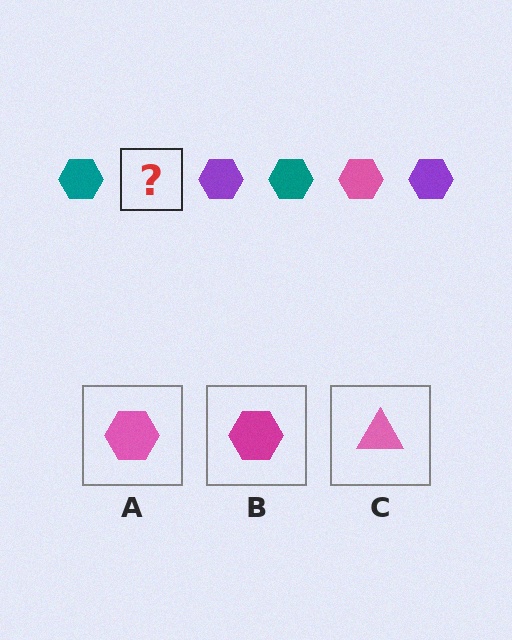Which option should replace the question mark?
Option A.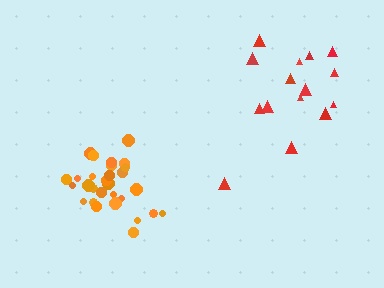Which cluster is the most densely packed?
Orange.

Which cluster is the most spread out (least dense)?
Red.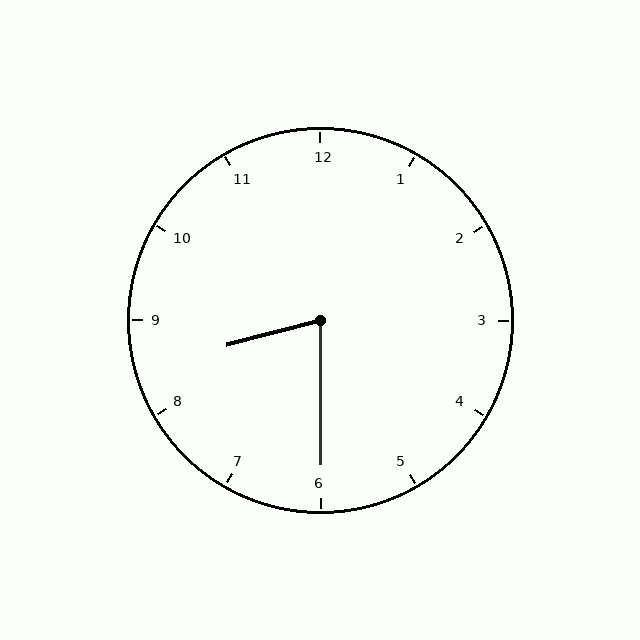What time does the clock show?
8:30.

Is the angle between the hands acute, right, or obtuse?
It is acute.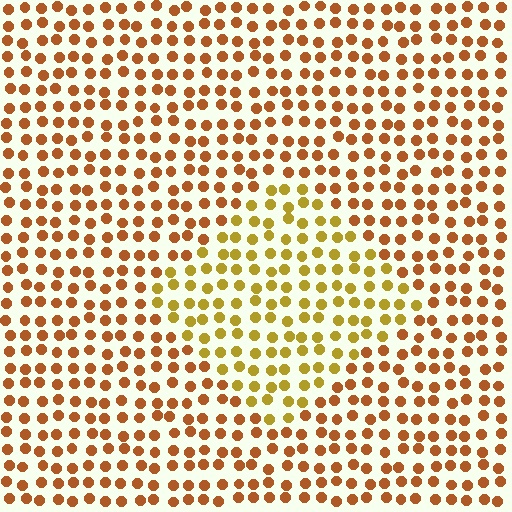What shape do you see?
I see a diamond.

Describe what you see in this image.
The image is filled with small brown elements in a uniform arrangement. A diamond-shaped region is visible where the elements are tinted to a slightly different hue, forming a subtle color boundary.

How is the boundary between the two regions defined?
The boundary is defined purely by a slight shift in hue (about 30 degrees). Spacing, size, and orientation are identical on both sides.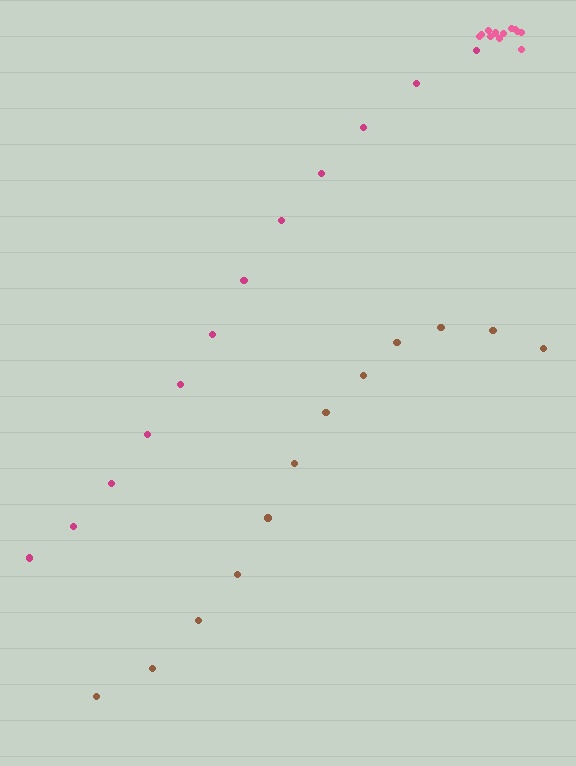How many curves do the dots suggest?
There are 3 distinct paths.